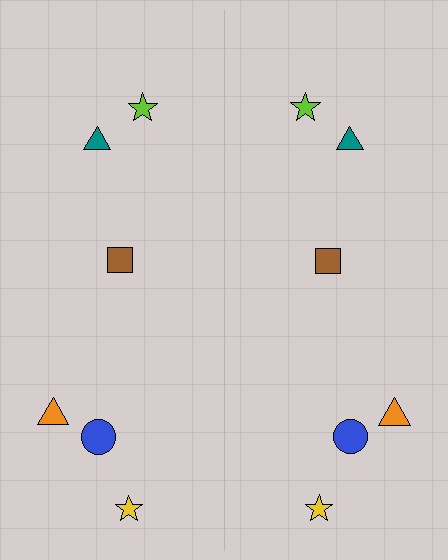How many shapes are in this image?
There are 12 shapes in this image.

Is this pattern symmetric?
Yes, this pattern has bilateral (reflection) symmetry.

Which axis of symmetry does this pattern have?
The pattern has a vertical axis of symmetry running through the center of the image.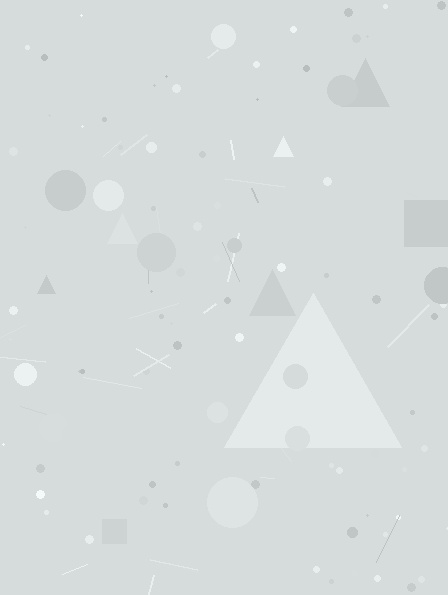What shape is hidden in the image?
A triangle is hidden in the image.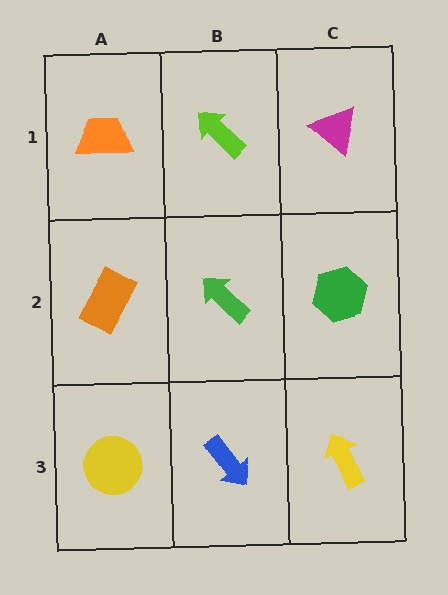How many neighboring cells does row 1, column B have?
3.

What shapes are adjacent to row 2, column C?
A magenta triangle (row 1, column C), a yellow arrow (row 3, column C), a green arrow (row 2, column B).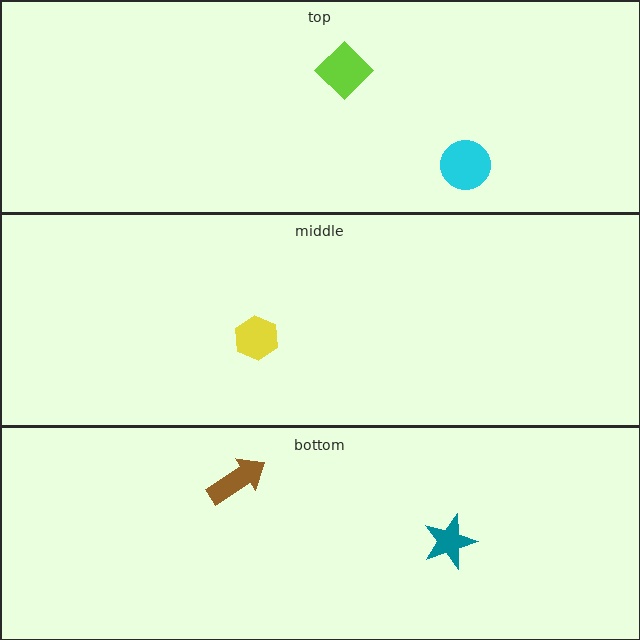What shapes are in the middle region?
The yellow hexagon.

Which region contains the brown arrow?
The bottom region.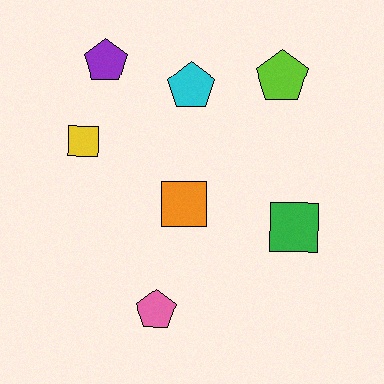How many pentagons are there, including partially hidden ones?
There are 4 pentagons.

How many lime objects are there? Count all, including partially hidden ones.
There is 1 lime object.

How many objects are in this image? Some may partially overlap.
There are 7 objects.